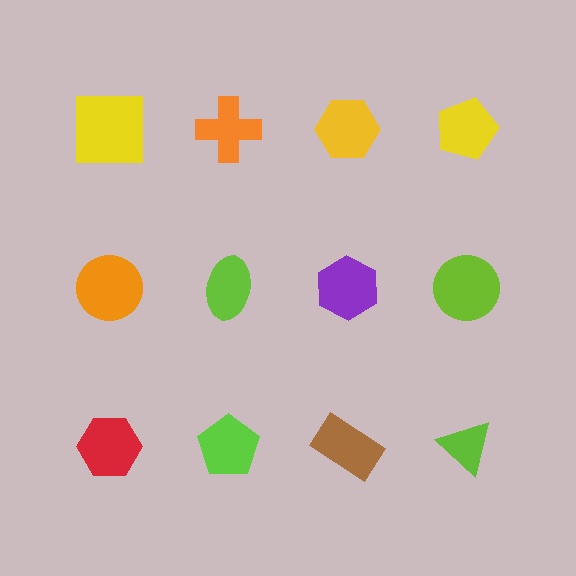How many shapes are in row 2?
4 shapes.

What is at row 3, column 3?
A brown rectangle.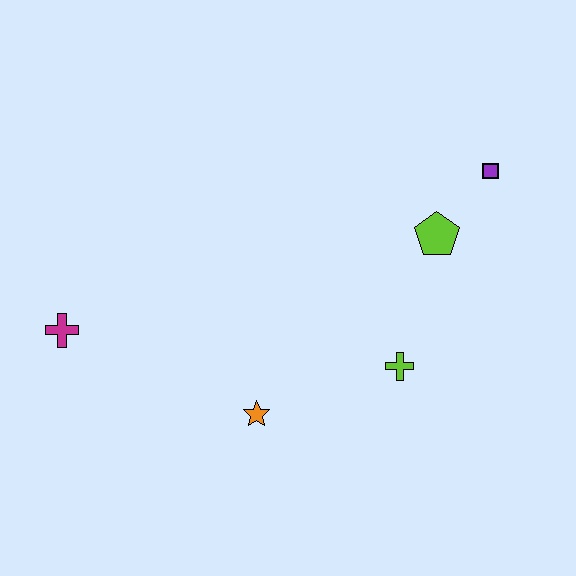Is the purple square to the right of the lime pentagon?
Yes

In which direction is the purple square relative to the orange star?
The purple square is above the orange star.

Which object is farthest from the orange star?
The purple square is farthest from the orange star.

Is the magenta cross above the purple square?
No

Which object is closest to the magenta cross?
The orange star is closest to the magenta cross.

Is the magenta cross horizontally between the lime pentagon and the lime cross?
No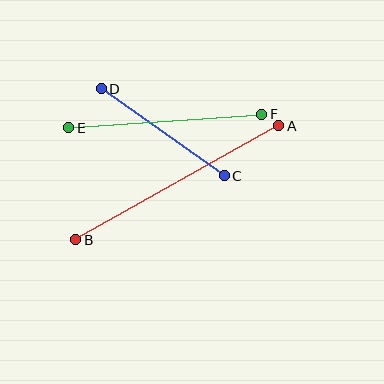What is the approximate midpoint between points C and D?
The midpoint is at approximately (163, 132) pixels.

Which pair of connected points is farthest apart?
Points A and B are farthest apart.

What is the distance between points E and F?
The distance is approximately 194 pixels.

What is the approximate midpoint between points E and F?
The midpoint is at approximately (165, 121) pixels.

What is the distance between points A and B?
The distance is approximately 233 pixels.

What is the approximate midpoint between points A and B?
The midpoint is at approximately (177, 183) pixels.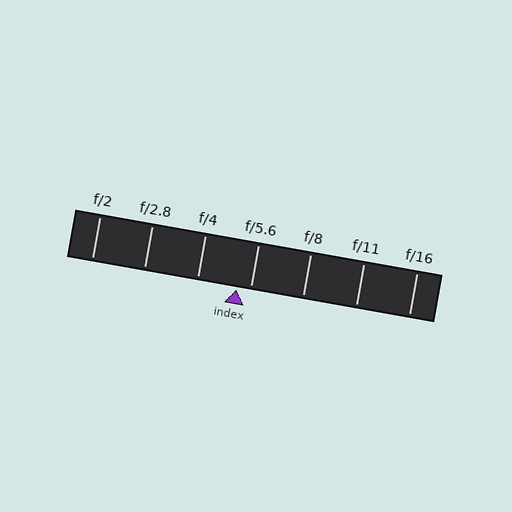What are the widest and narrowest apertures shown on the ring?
The widest aperture shown is f/2 and the narrowest is f/16.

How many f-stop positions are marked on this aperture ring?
There are 7 f-stop positions marked.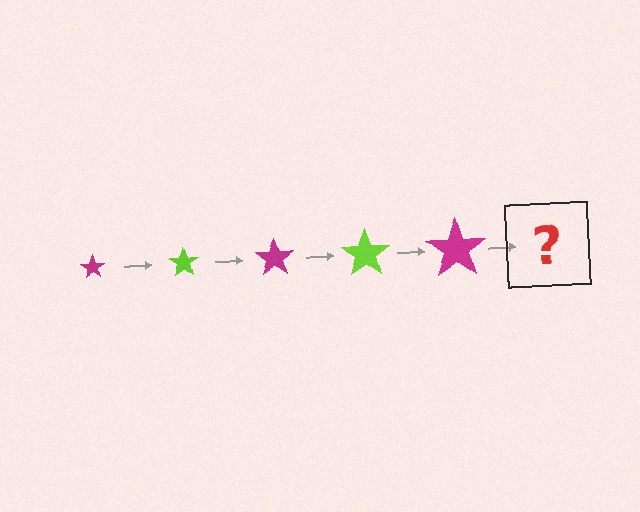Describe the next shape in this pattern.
It should be a lime star, larger than the previous one.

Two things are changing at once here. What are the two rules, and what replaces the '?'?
The two rules are that the star grows larger each step and the color cycles through magenta and lime. The '?' should be a lime star, larger than the previous one.